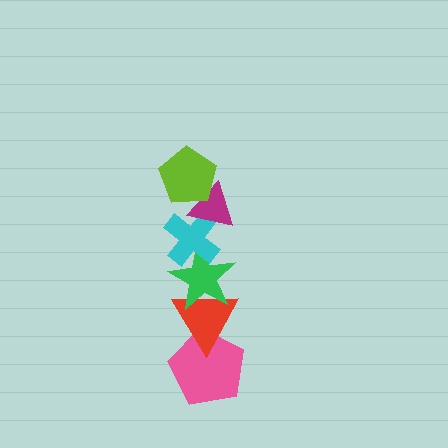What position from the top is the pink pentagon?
The pink pentagon is 6th from the top.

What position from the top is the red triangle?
The red triangle is 5th from the top.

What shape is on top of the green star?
The cyan cross is on top of the green star.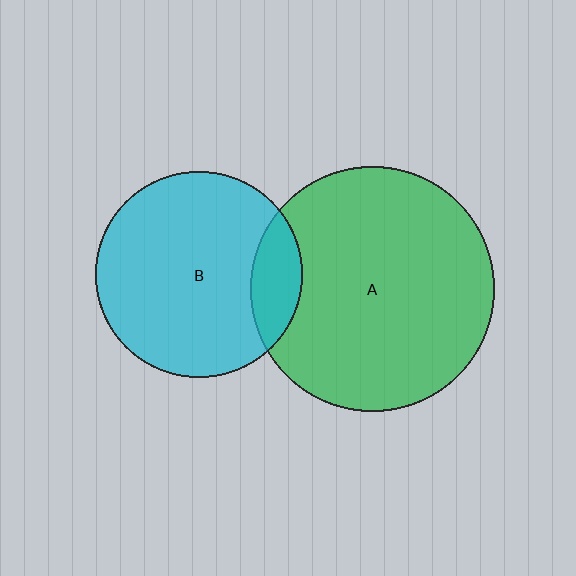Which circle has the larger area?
Circle A (green).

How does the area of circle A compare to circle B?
Approximately 1.4 times.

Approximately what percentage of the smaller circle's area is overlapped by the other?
Approximately 15%.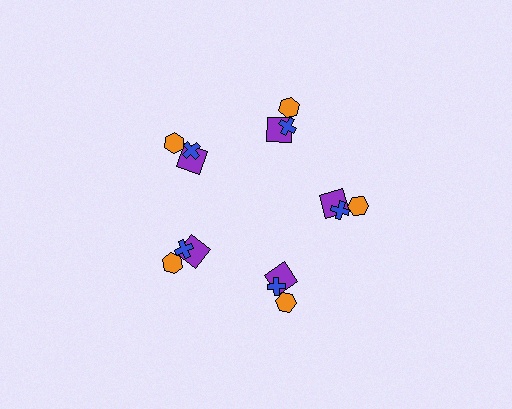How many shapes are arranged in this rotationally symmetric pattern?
There are 15 shapes, arranged in 5 groups of 3.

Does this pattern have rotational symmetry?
Yes, this pattern has 5-fold rotational symmetry. It looks the same after rotating 72 degrees around the center.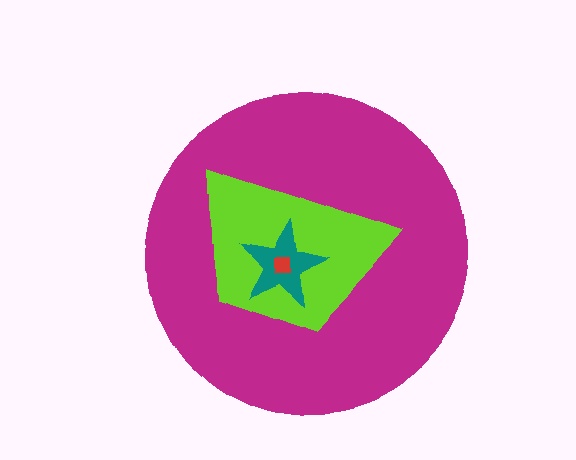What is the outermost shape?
The magenta circle.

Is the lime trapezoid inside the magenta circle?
Yes.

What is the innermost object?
The red square.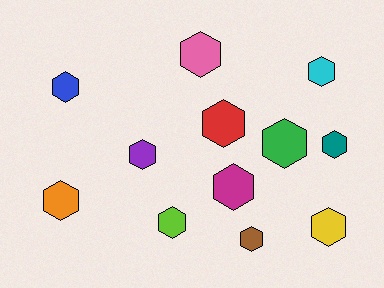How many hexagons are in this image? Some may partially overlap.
There are 12 hexagons.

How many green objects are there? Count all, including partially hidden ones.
There is 1 green object.